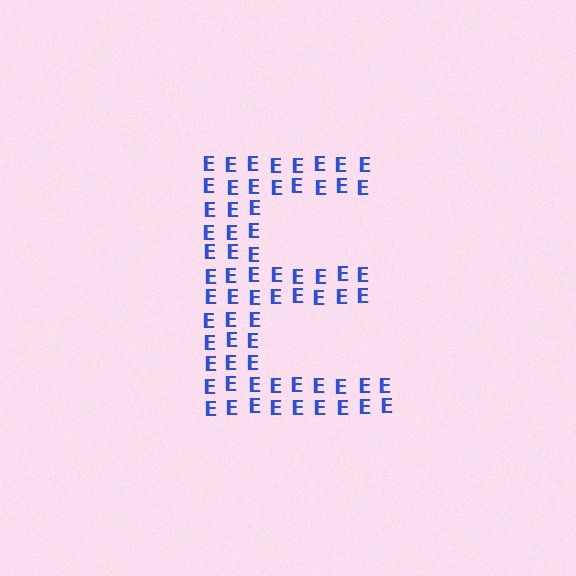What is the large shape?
The large shape is the letter E.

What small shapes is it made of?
It is made of small letter E's.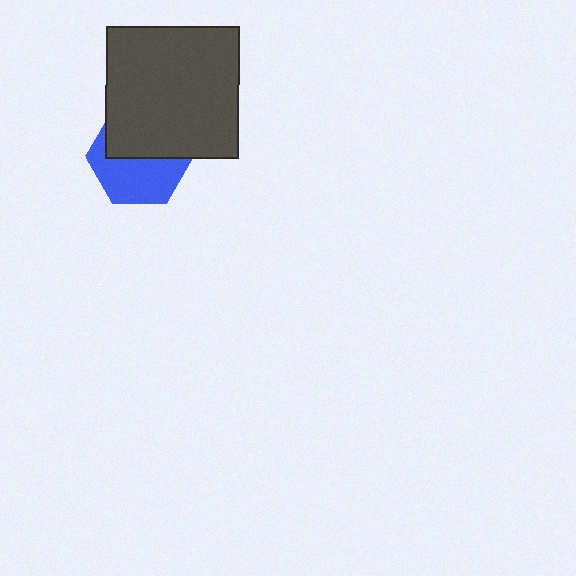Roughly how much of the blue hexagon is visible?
About half of it is visible (roughly 51%).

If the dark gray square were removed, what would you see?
You would see the complete blue hexagon.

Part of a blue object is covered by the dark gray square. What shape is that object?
It is a hexagon.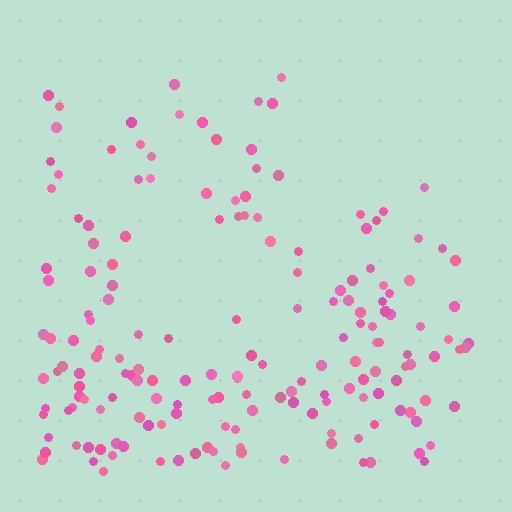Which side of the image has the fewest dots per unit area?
The top.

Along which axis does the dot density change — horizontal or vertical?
Vertical.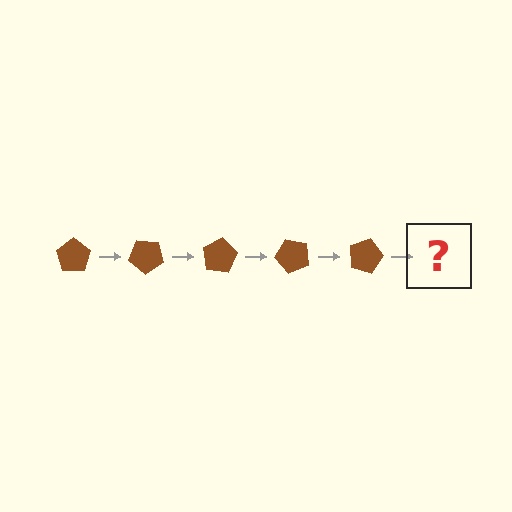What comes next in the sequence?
The next element should be a brown pentagon rotated 200 degrees.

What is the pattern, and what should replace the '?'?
The pattern is that the pentagon rotates 40 degrees each step. The '?' should be a brown pentagon rotated 200 degrees.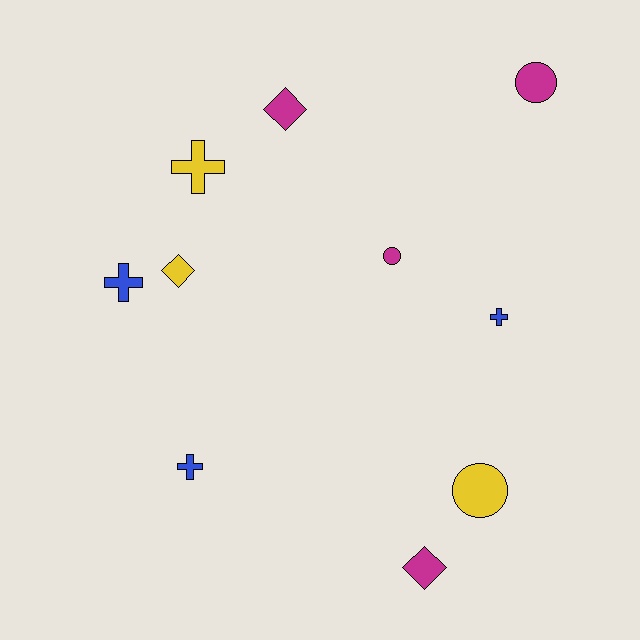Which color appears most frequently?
Magenta, with 4 objects.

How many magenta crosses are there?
There are no magenta crosses.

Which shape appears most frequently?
Cross, with 4 objects.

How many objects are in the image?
There are 10 objects.